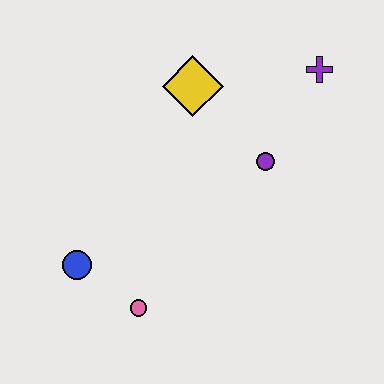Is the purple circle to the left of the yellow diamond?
No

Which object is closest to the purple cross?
The purple circle is closest to the purple cross.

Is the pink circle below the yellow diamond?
Yes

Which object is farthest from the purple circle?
The blue circle is farthest from the purple circle.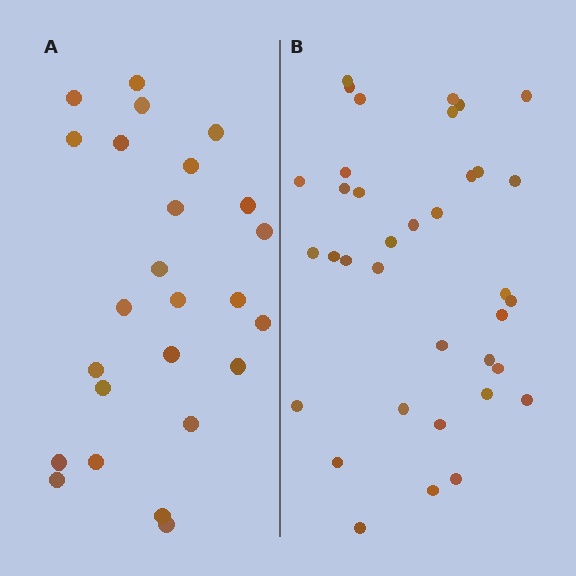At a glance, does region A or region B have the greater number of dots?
Region B (the right region) has more dots.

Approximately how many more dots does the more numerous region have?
Region B has roughly 12 or so more dots than region A.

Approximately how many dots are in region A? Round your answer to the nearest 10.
About 20 dots. (The exact count is 25, which rounds to 20.)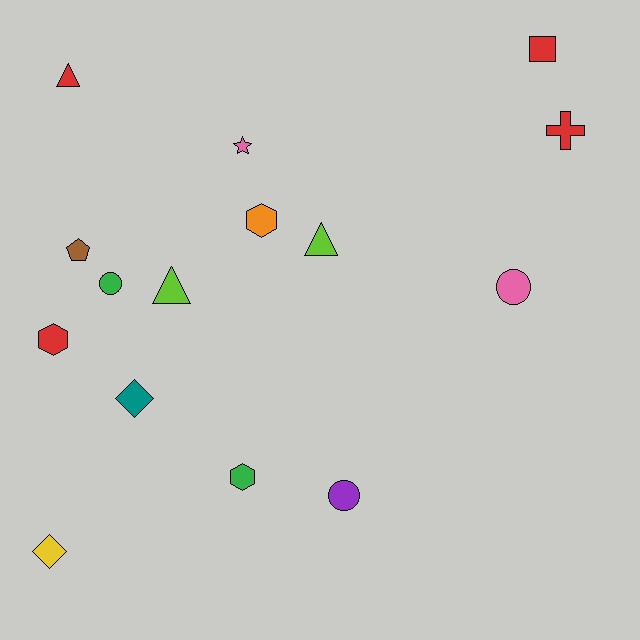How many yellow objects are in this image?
There is 1 yellow object.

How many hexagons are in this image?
There are 3 hexagons.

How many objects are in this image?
There are 15 objects.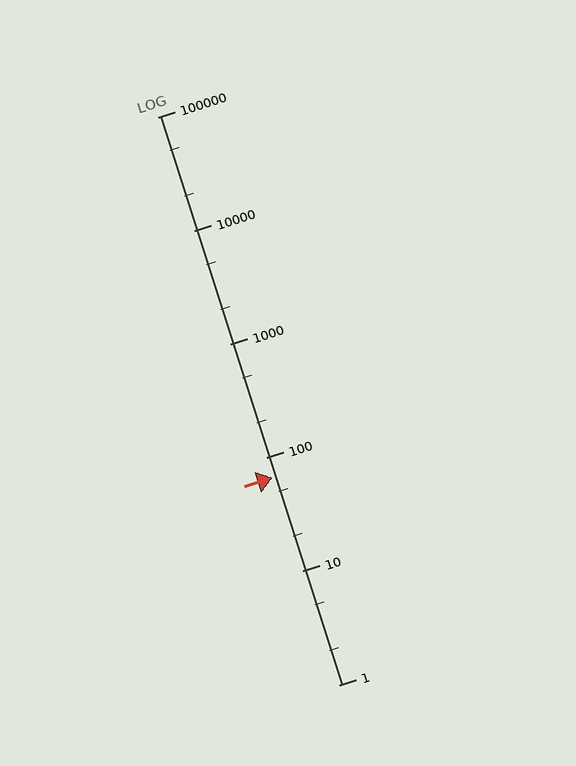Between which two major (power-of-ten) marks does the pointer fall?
The pointer is between 10 and 100.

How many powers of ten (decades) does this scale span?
The scale spans 5 decades, from 1 to 100000.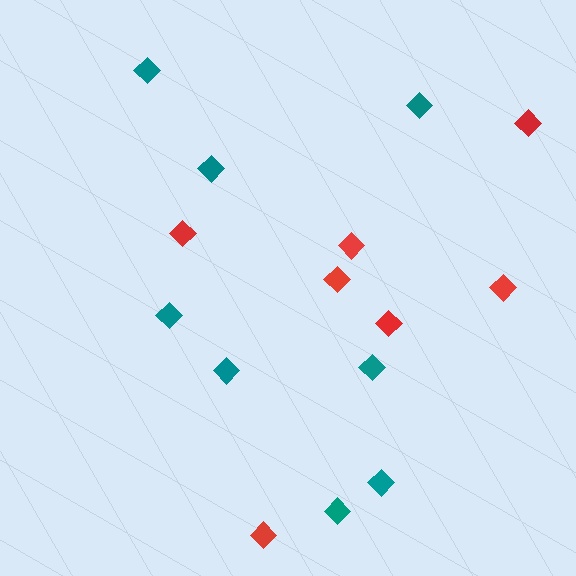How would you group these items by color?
There are 2 groups: one group of red diamonds (7) and one group of teal diamonds (8).